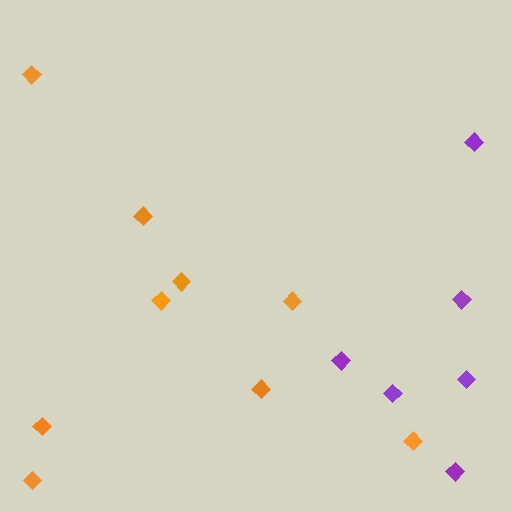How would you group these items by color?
There are 2 groups: one group of orange diamonds (9) and one group of purple diamonds (6).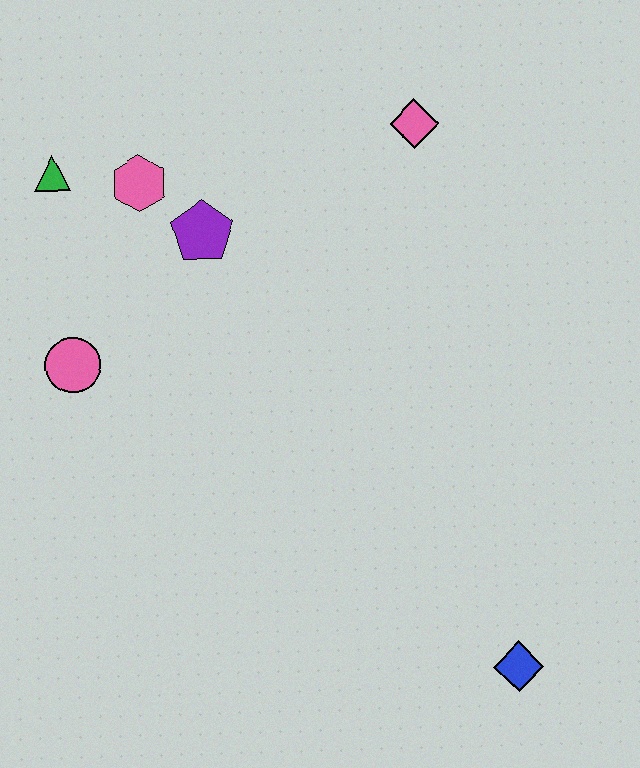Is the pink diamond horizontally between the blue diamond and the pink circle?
Yes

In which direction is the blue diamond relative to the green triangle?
The blue diamond is below the green triangle.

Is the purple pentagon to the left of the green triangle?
No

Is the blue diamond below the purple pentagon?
Yes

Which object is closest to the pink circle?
The purple pentagon is closest to the pink circle.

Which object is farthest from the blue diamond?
The green triangle is farthest from the blue diamond.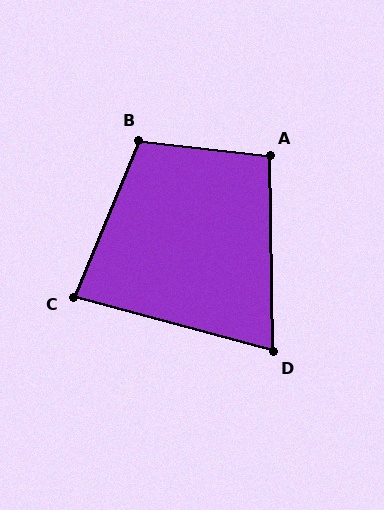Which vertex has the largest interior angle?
B, at approximately 106 degrees.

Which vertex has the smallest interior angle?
D, at approximately 74 degrees.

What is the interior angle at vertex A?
Approximately 97 degrees (obtuse).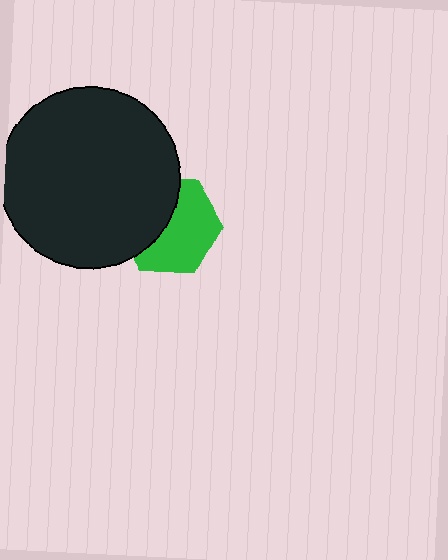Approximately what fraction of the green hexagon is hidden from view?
Roughly 42% of the green hexagon is hidden behind the black circle.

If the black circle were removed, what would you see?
You would see the complete green hexagon.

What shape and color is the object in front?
The object in front is a black circle.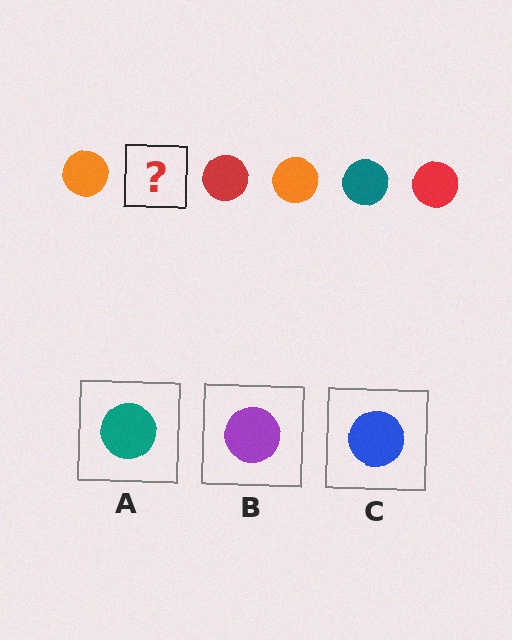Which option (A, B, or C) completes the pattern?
A.